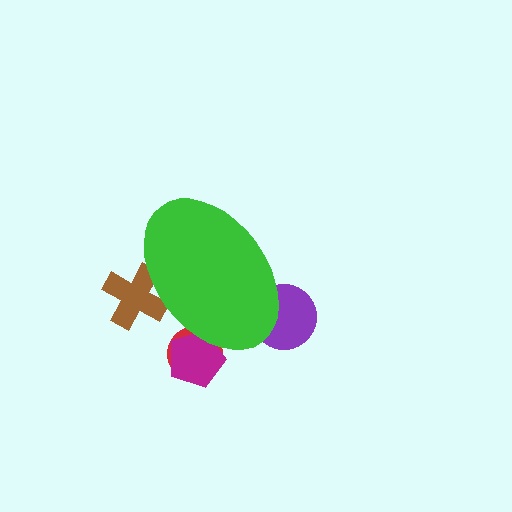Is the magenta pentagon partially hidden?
Yes, the magenta pentagon is partially hidden behind the green ellipse.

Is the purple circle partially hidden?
Yes, the purple circle is partially hidden behind the green ellipse.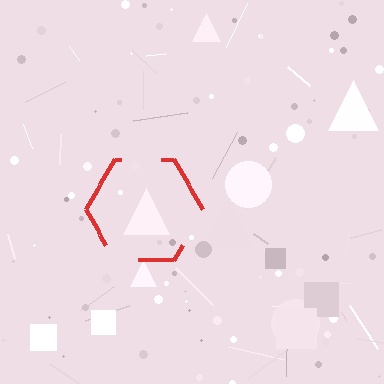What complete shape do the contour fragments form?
The contour fragments form a hexagon.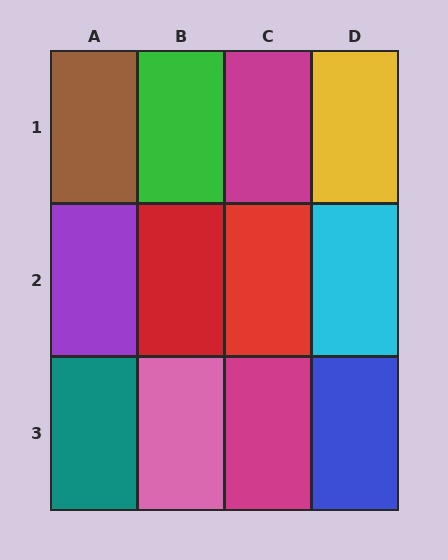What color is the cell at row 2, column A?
Purple.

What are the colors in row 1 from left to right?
Brown, green, magenta, yellow.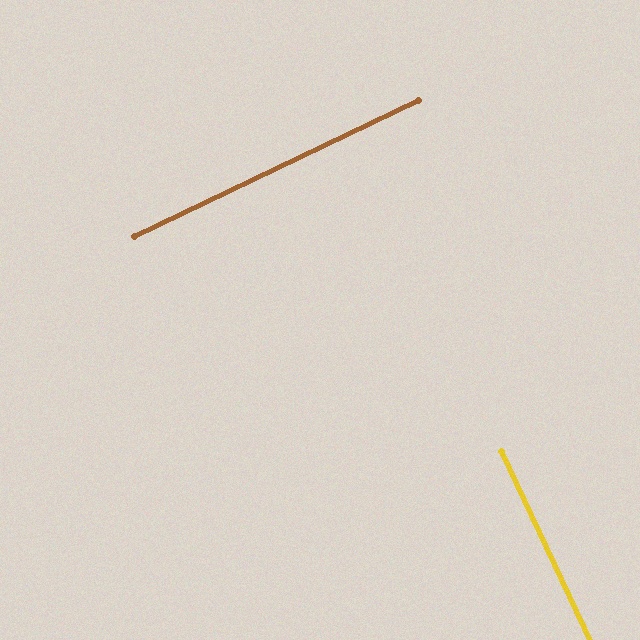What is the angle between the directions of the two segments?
Approximately 90 degrees.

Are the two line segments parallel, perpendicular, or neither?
Perpendicular — they meet at approximately 90°.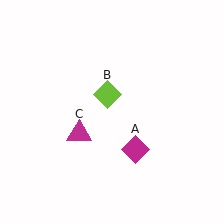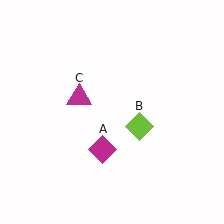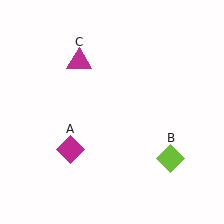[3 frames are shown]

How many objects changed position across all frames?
3 objects changed position: magenta diamond (object A), lime diamond (object B), magenta triangle (object C).